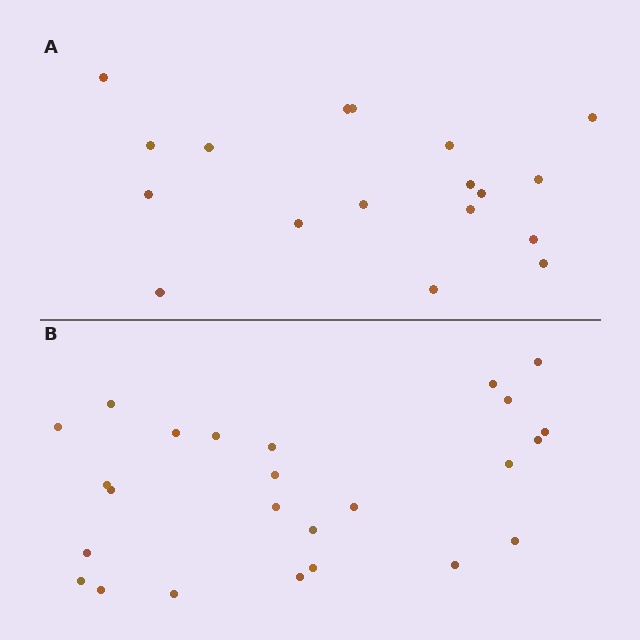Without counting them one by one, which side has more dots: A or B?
Region B (the bottom region) has more dots.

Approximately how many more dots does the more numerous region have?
Region B has roughly 8 or so more dots than region A.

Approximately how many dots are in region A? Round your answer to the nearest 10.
About 20 dots. (The exact count is 18, which rounds to 20.)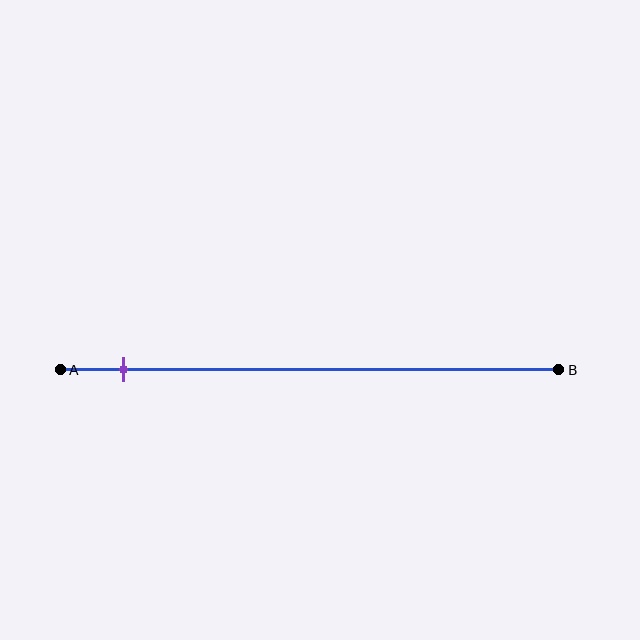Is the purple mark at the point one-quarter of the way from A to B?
No, the mark is at about 15% from A, not at the 25% one-quarter point.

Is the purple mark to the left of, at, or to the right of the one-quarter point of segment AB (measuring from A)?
The purple mark is to the left of the one-quarter point of segment AB.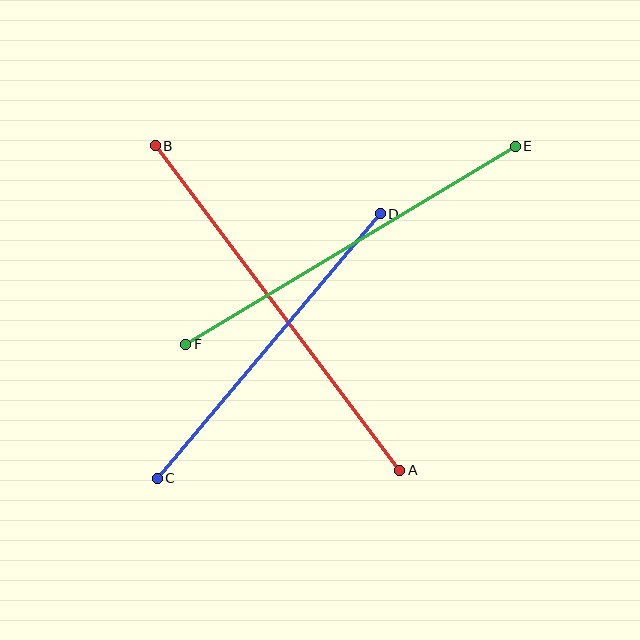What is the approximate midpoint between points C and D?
The midpoint is at approximately (269, 346) pixels.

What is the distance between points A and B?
The distance is approximately 406 pixels.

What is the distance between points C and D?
The distance is approximately 346 pixels.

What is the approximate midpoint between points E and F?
The midpoint is at approximately (351, 245) pixels.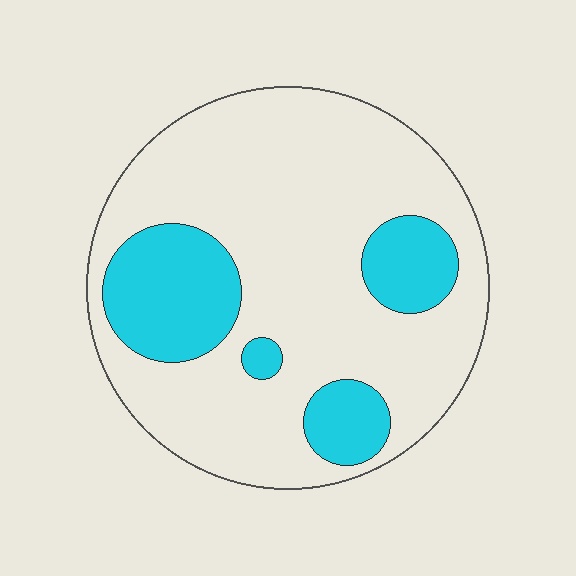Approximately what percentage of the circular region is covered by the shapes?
Approximately 25%.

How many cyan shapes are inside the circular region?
4.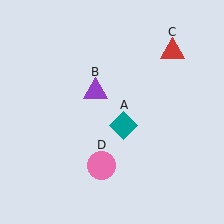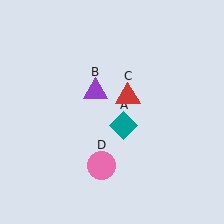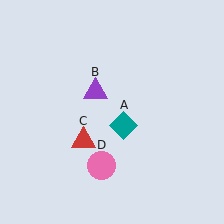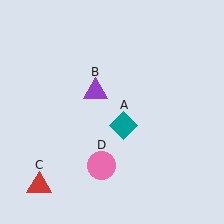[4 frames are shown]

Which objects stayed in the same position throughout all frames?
Teal diamond (object A) and purple triangle (object B) and pink circle (object D) remained stationary.